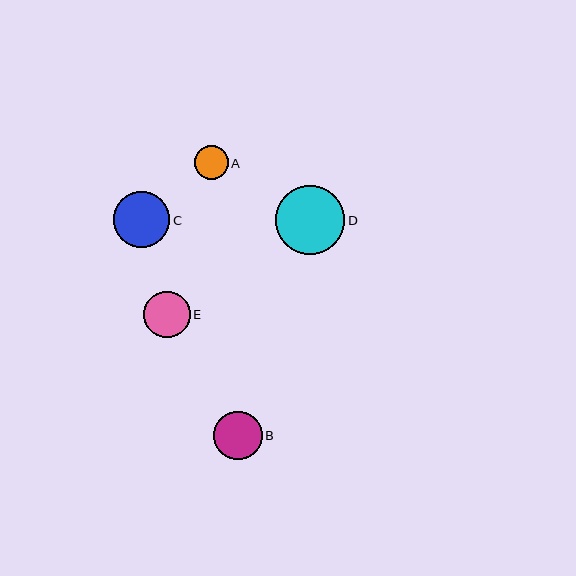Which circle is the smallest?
Circle A is the smallest with a size of approximately 34 pixels.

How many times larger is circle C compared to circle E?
Circle C is approximately 1.2 times the size of circle E.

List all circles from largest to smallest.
From largest to smallest: D, C, B, E, A.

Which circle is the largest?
Circle D is the largest with a size of approximately 69 pixels.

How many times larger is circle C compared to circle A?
Circle C is approximately 1.7 times the size of circle A.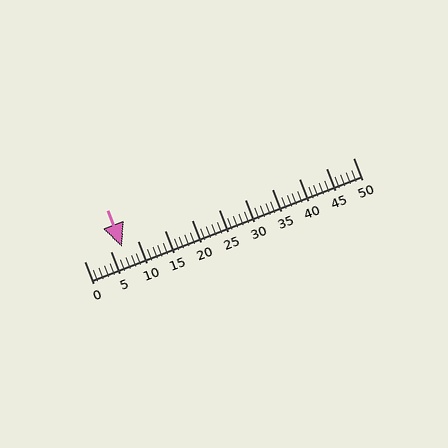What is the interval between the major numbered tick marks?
The major tick marks are spaced 5 units apart.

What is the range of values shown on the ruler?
The ruler shows values from 0 to 50.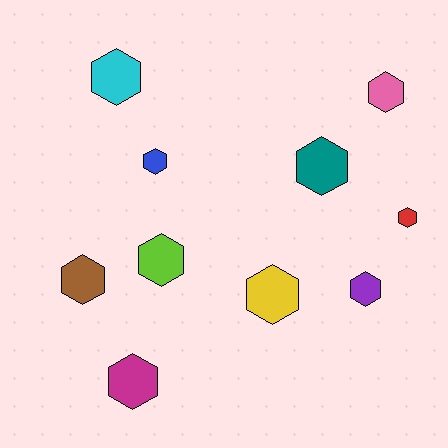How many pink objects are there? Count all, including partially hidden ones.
There is 1 pink object.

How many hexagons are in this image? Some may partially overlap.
There are 10 hexagons.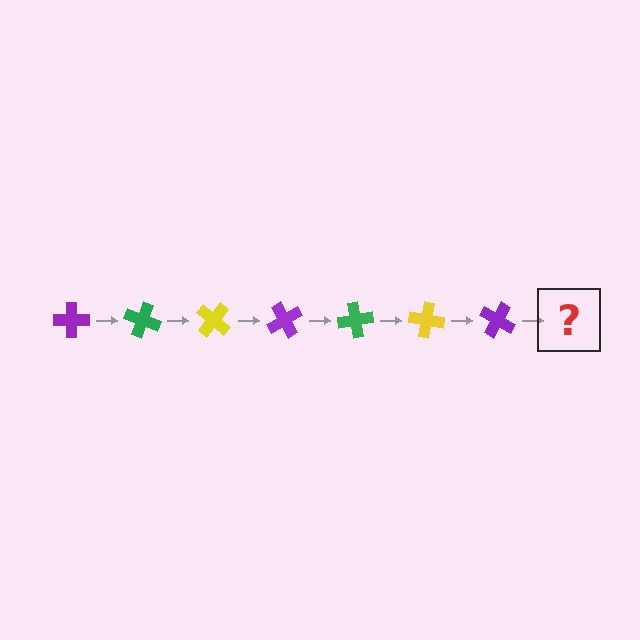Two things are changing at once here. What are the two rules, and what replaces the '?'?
The two rules are that it rotates 20 degrees each step and the color cycles through purple, green, and yellow. The '?' should be a green cross, rotated 140 degrees from the start.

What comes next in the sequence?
The next element should be a green cross, rotated 140 degrees from the start.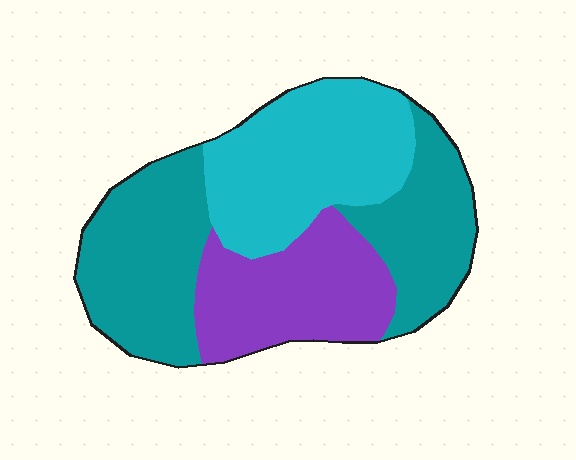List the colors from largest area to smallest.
From largest to smallest: teal, cyan, purple.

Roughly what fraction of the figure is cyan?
Cyan takes up between a quarter and a half of the figure.